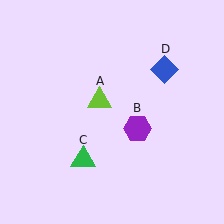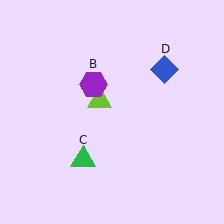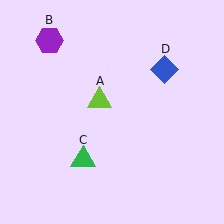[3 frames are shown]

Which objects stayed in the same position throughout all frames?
Lime triangle (object A) and green triangle (object C) and blue diamond (object D) remained stationary.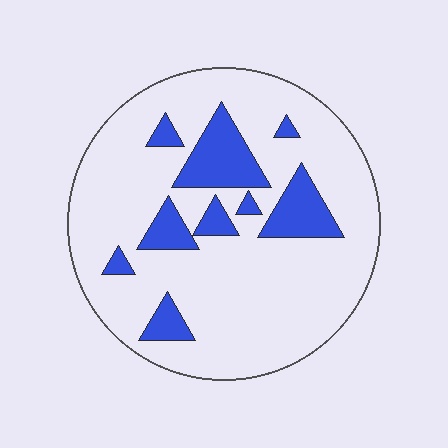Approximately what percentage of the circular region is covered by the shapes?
Approximately 20%.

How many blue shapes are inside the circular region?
9.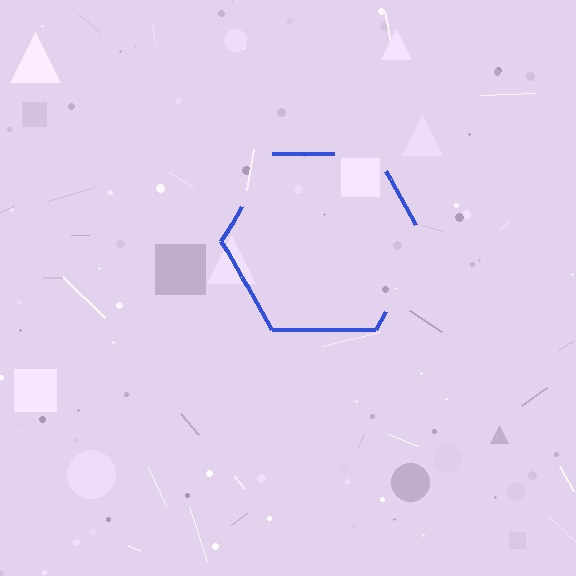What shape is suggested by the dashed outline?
The dashed outline suggests a hexagon.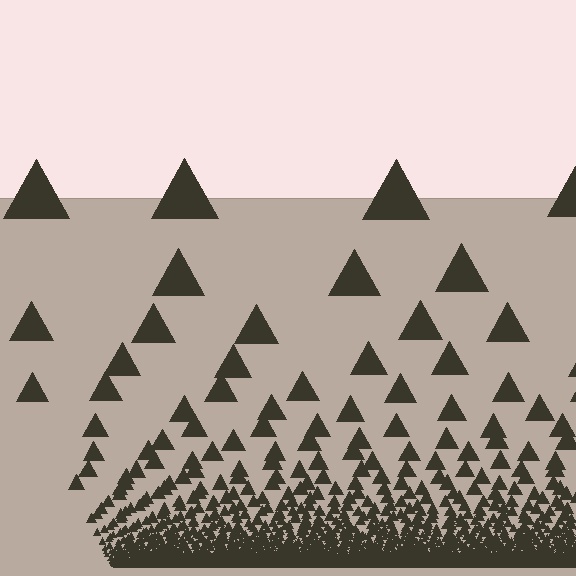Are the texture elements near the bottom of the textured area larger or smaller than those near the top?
Smaller. The gradient is inverted — elements near the bottom are smaller and denser.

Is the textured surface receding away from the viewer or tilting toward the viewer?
The surface appears to tilt toward the viewer. Texture elements get larger and sparser toward the top.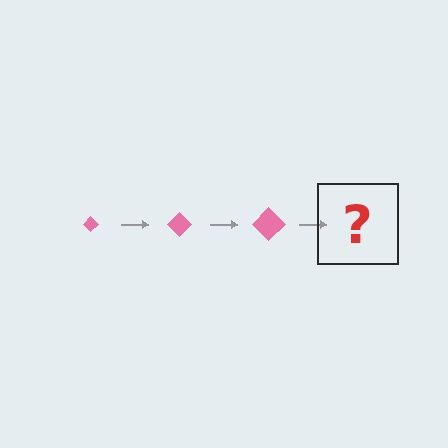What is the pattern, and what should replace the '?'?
The pattern is that the diamond gets progressively larger each step. The '?' should be a pink diamond, larger than the previous one.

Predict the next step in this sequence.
The next step is a pink diamond, larger than the previous one.